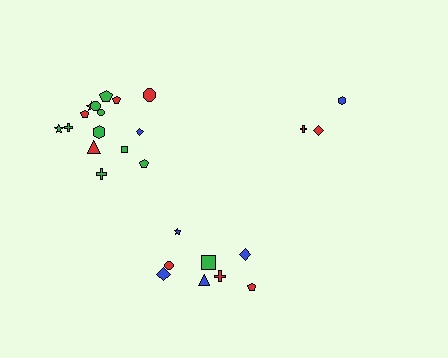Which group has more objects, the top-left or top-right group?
The top-left group.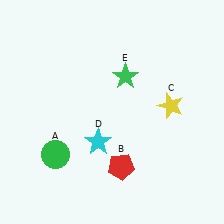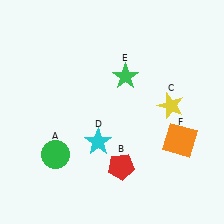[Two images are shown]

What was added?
An orange square (F) was added in Image 2.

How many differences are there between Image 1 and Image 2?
There is 1 difference between the two images.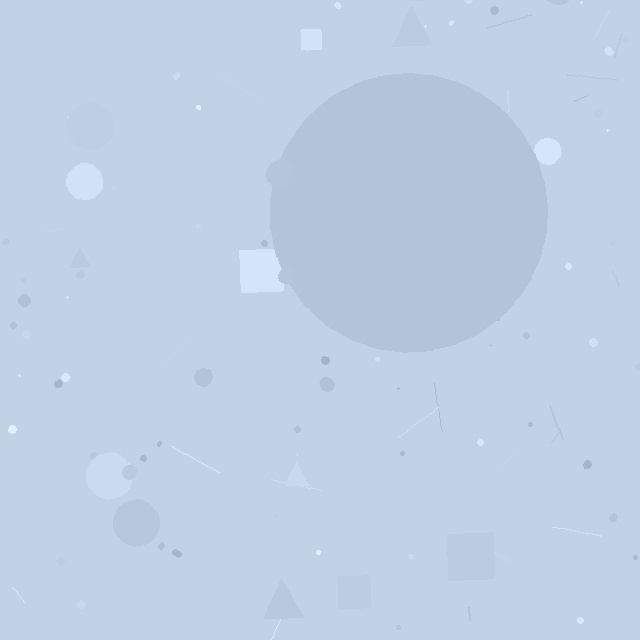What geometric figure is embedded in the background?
A circle is embedded in the background.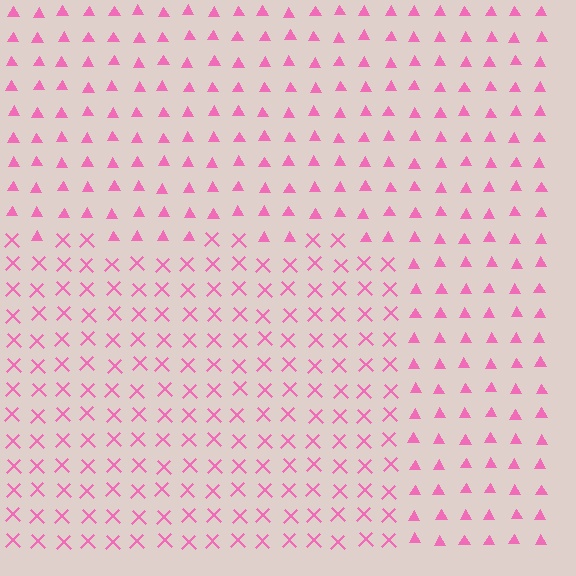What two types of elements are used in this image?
The image uses X marks inside the rectangle region and triangles outside it.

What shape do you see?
I see a rectangle.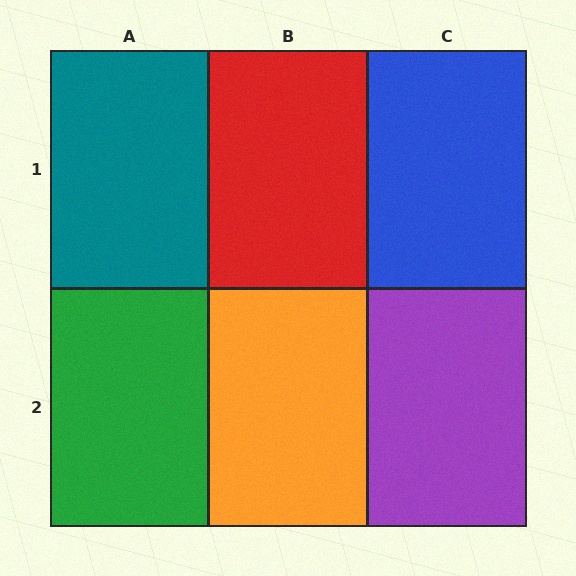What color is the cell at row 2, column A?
Green.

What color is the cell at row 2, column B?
Orange.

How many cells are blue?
1 cell is blue.